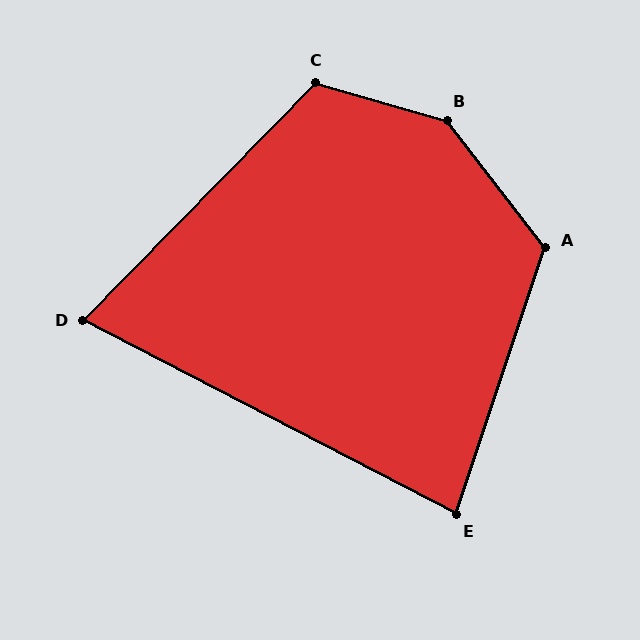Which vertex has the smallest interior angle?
D, at approximately 73 degrees.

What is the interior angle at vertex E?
Approximately 81 degrees (acute).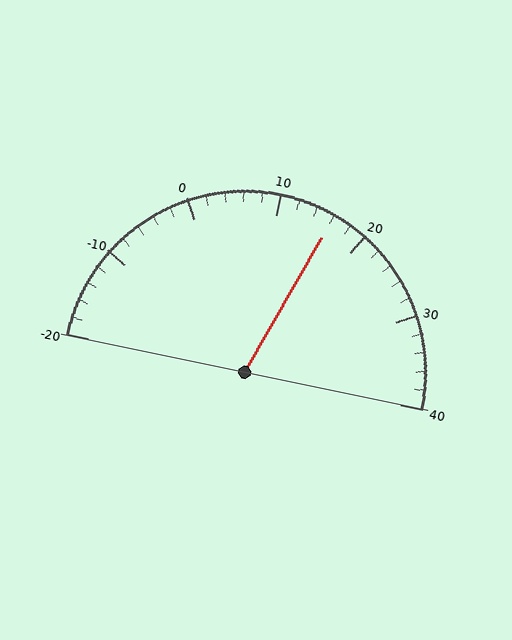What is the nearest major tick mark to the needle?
The nearest major tick mark is 20.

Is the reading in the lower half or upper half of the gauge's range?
The reading is in the upper half of the range (-20 to 40).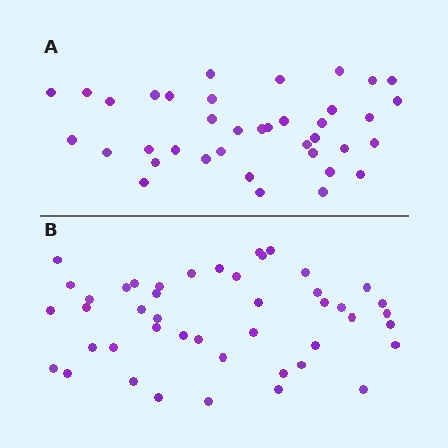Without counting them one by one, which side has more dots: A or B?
Region B (the bottom region) has more dots.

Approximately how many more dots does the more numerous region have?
Region B has roughly 8 or so more dots than region A.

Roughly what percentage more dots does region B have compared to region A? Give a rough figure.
About 20% more.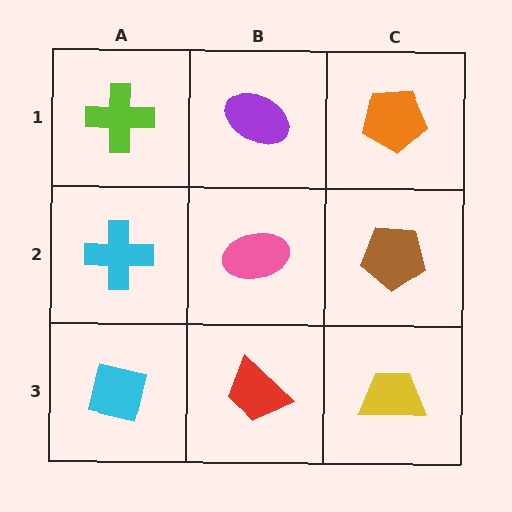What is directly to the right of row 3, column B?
A yellow trapezoid.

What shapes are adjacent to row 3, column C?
A brown pentagon (row 2, column C), a red trapezoid (row 3, column B).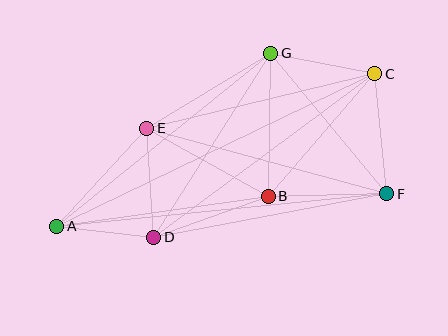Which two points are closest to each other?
Points A and D are closest to each other.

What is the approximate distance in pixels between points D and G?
The distance between D and G is approximately 218 pixels.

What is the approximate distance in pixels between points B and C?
The distance between B and C is approximately 162 pixels.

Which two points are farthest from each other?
Points A and C are farthest from each other.